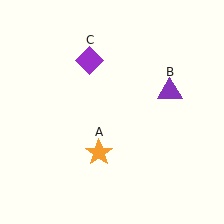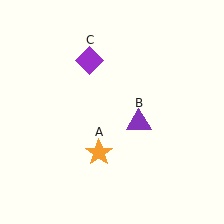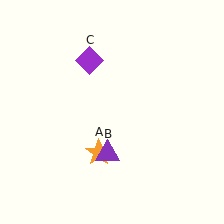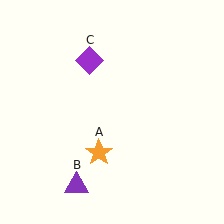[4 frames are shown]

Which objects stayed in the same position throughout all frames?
Orange star (object A) and purple diamond (object C) remained stationary.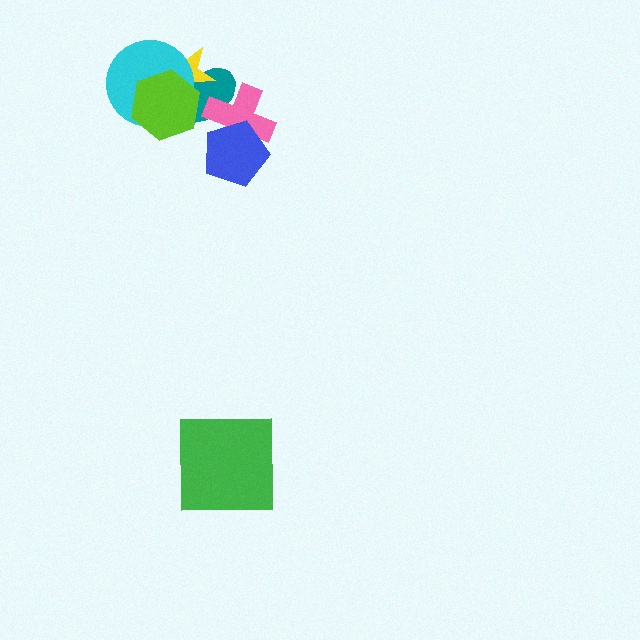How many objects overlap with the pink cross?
2 objects overlap with the pink cross.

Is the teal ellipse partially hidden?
Yes, it is partially covered by another shape.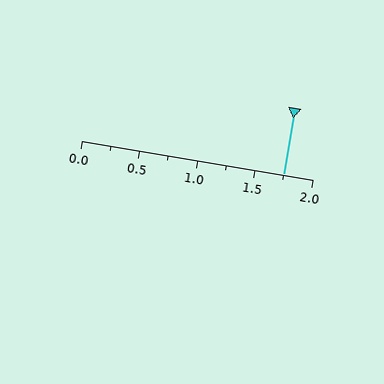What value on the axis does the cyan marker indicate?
The marker indicates approximately 1.75.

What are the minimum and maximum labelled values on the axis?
The axis runs from 0.0 to 2.0.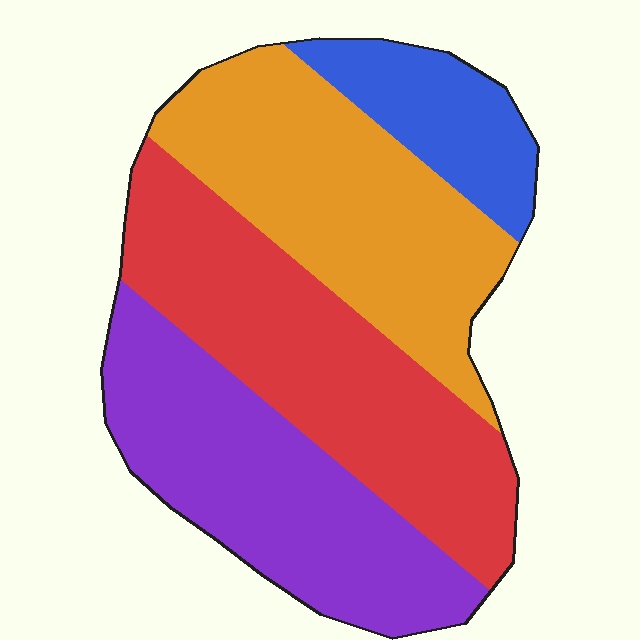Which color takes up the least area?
Blue, at roughly 10%.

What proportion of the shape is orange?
Orange covers roughly 30% of the shape.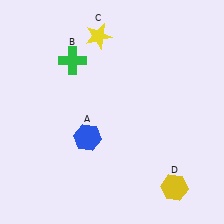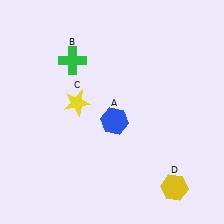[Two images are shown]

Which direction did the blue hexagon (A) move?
The blue hexagon (A) moved right.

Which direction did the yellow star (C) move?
The yellow star (C) moved down.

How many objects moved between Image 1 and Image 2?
2 objects moved between the two images.